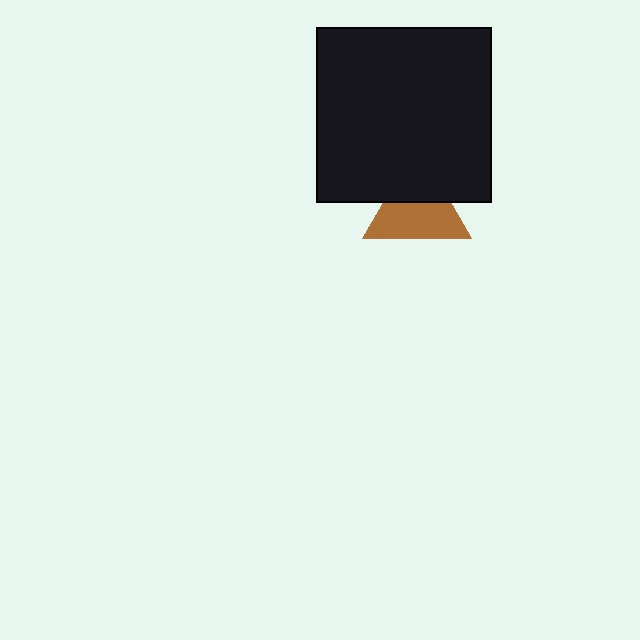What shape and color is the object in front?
The object in front is a black square.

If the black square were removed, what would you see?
You would see the complete brown triangle.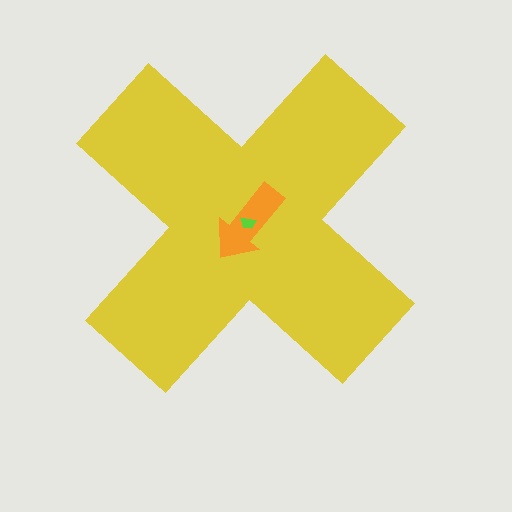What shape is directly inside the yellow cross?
The orange arrow.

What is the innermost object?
The lime trapezoid.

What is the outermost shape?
The yellow cross.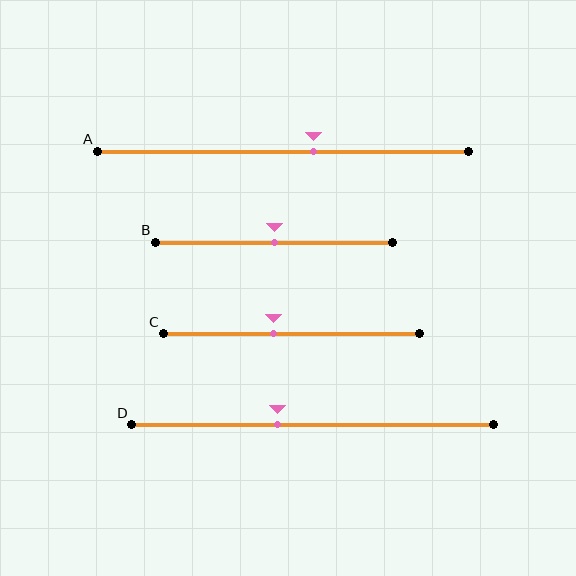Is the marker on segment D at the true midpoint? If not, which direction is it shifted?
No, the marker on segment D is shifted to the left by about 10% of the segment length.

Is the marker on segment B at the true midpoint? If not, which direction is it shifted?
Yes, the marker on segment B is at the true midpoint.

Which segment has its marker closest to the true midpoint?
Segment B has its marker closest to the true midpoint.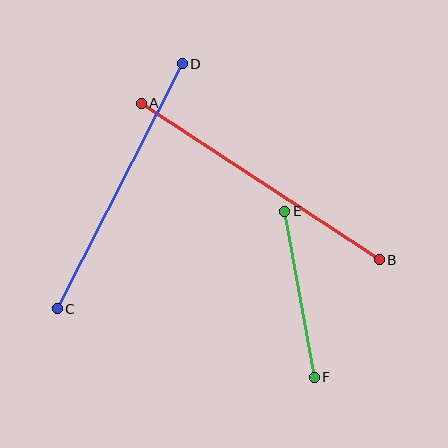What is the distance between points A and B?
The distance is approximately 285 pixels.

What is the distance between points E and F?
The distance is approximately 169 pixels.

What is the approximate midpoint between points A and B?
The midpoint is at approximately (260, 182) pixels.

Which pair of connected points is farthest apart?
Points A and B are farthest apart.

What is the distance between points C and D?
The distance is approximately 275 pixels.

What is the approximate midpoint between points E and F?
The midpoint is at approximately (300, 294) pixels.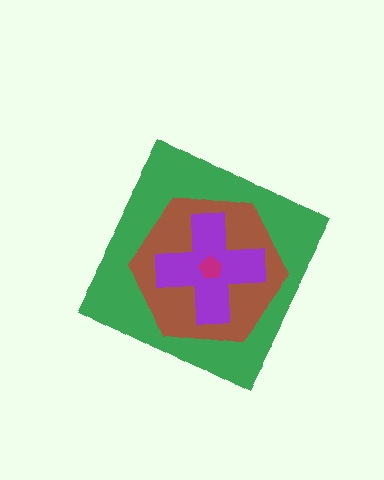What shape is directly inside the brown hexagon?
The purple cross.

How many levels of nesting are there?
4.